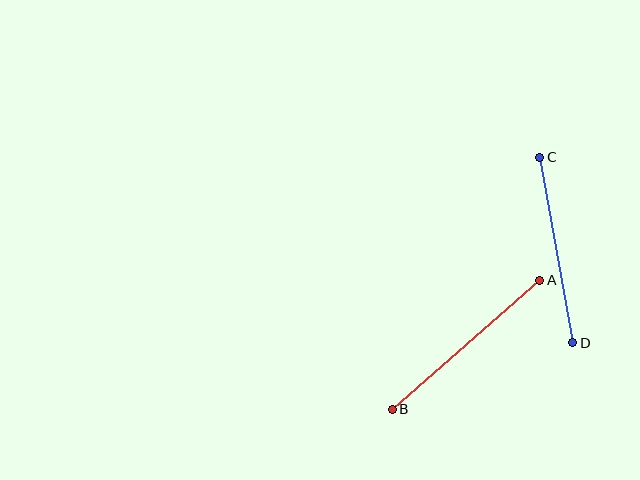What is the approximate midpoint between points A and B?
The midpoint is at approximately (466, 345) pixels.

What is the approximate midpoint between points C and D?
The midpoint is at approximately (556, 250) pixels.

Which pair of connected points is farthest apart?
Points A and B are farthest apart.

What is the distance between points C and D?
The distance is approximately 189 pixels.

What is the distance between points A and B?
The distance is approximately 196 pixels.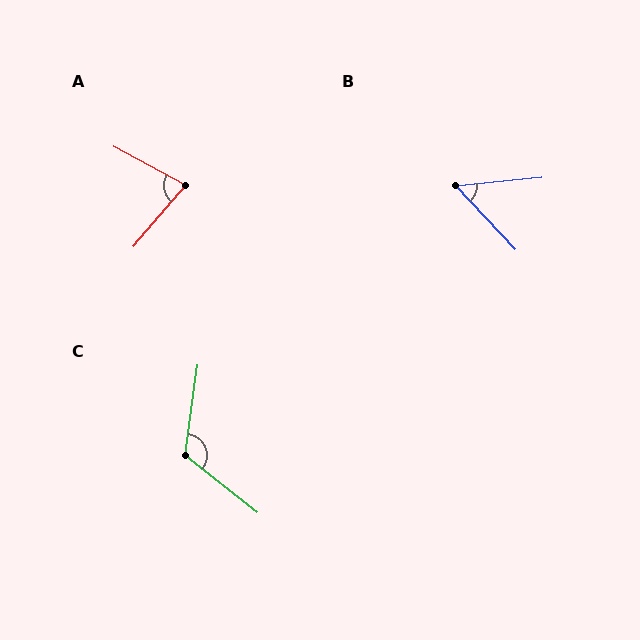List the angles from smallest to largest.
B (53°), A (78°), C (121°).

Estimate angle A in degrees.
Approximately 78 degrees.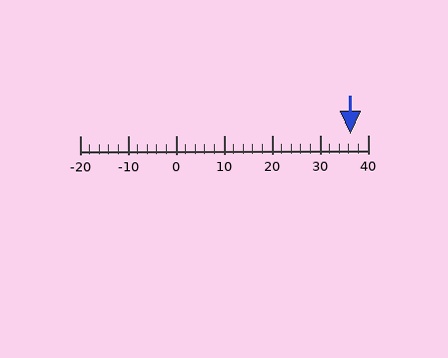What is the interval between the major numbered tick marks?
The major tick marks are spaced 10 units apart.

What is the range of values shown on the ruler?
The ruler shows values from -20 to 40.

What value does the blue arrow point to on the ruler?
The blue arrow points to approximately 36.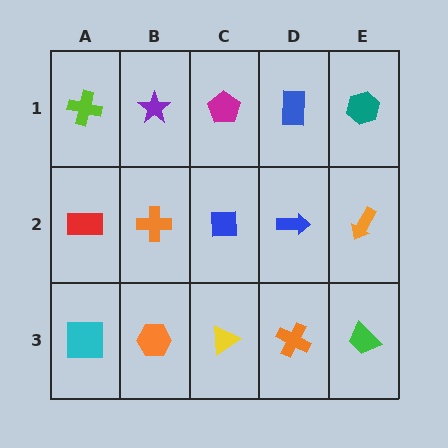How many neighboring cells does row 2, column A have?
3.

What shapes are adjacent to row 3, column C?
A blue square (row 2, column C), an orange hexagon (row 3, column B), an orange cross (row 3, column D).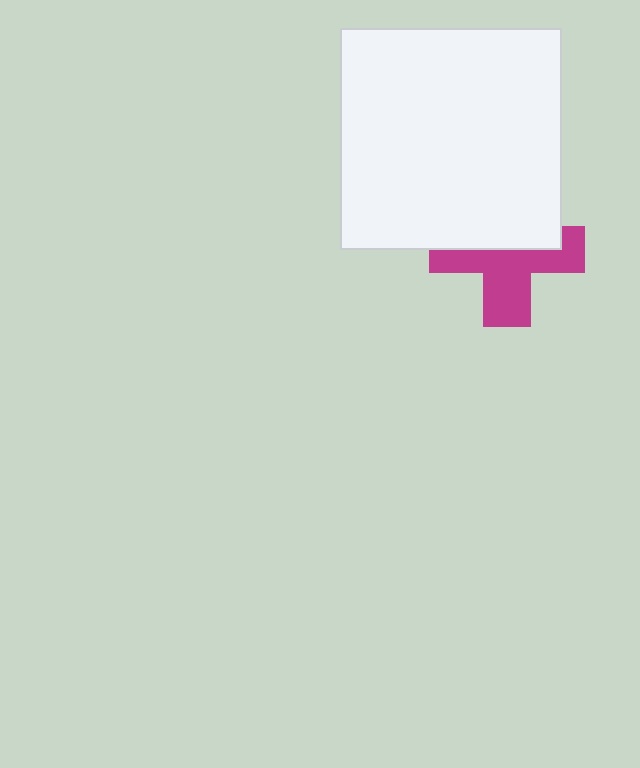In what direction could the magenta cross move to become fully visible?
The magenta cross could move down. That would shift it out from behind the white square entirely.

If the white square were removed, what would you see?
You would see the complete magenta cross.